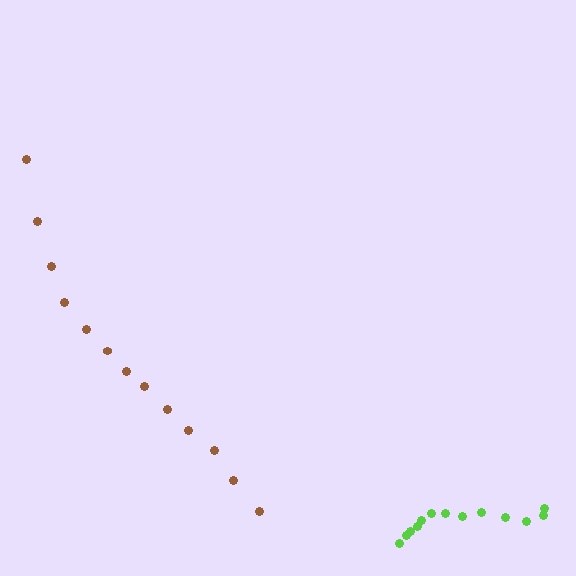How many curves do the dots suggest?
There are 2 distinct paths.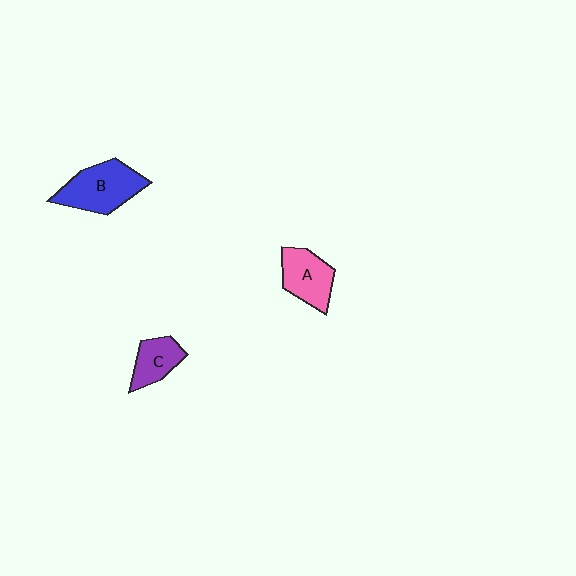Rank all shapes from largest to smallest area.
From largest to smallest: B (blue), A (pink), C (purple).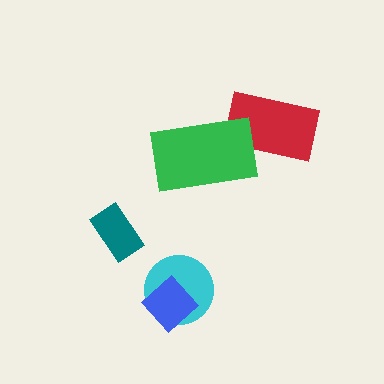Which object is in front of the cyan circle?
The blue diamond is in front of the cyan circle.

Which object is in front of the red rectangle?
The green rectangle is in front of the red rectangle.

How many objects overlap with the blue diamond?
1 object overlaps with the blue diamond.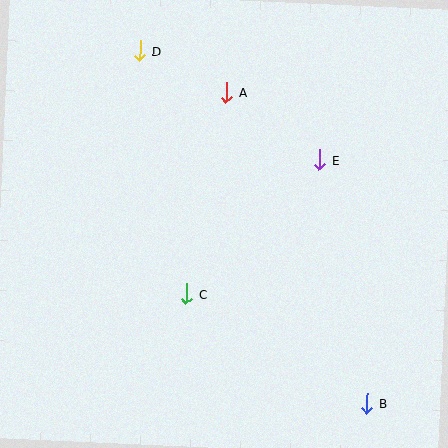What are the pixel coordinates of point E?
Point E is at (319, 160).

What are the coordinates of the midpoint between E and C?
The midpoint between E and C is at (253, 227).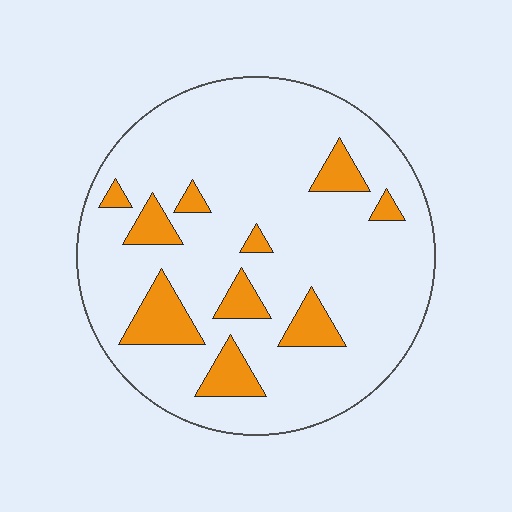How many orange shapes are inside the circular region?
10.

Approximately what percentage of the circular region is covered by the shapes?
Approximately 15%.